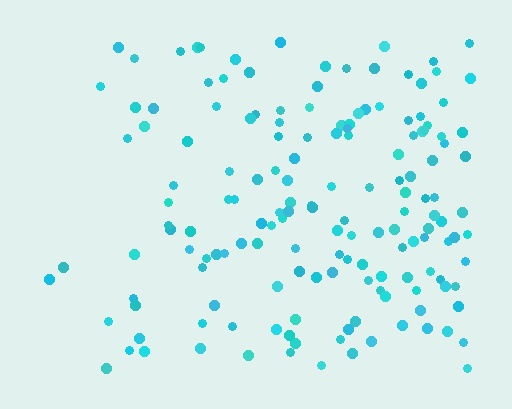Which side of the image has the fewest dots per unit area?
The left.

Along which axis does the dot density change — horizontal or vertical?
Horizontal.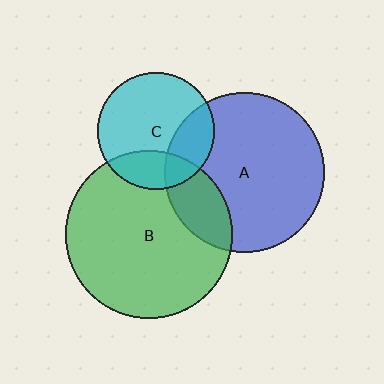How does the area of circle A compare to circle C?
Approximately 1.9 times.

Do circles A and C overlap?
Yes.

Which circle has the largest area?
Circle B (green).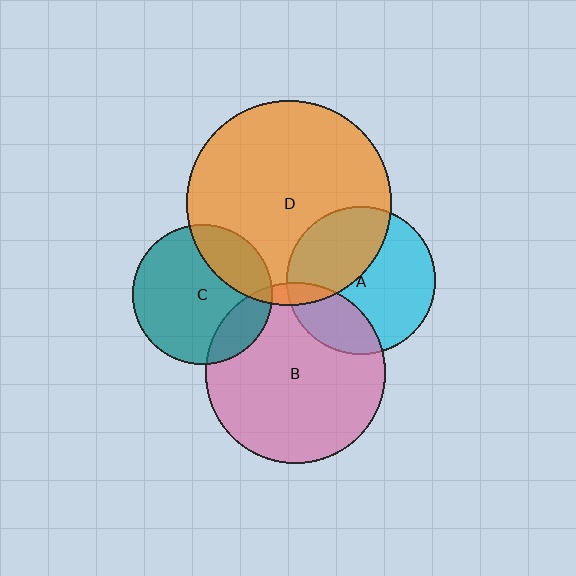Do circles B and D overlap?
Yes.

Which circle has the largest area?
Circle D (orange).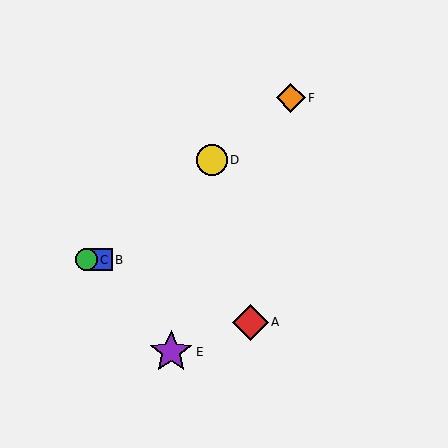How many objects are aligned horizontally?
2 objects (B, C) are aligned horizontally.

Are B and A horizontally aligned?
No, B is at y≈260 and A is at y≈322.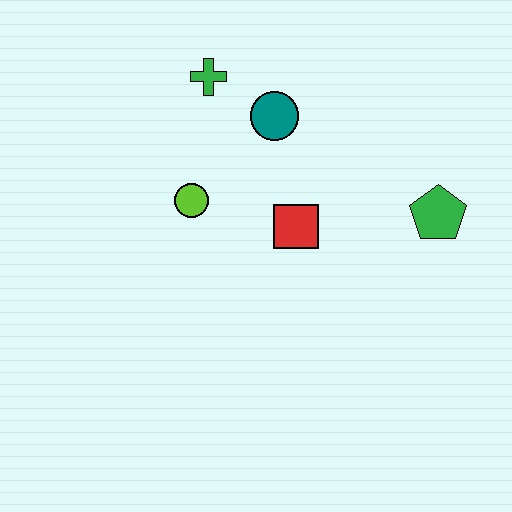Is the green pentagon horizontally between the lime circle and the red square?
No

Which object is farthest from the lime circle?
The green pentagon is farthest from the lime circle.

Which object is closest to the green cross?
The teal circle is closest to the green cross.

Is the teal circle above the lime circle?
Yes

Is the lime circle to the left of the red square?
Yes